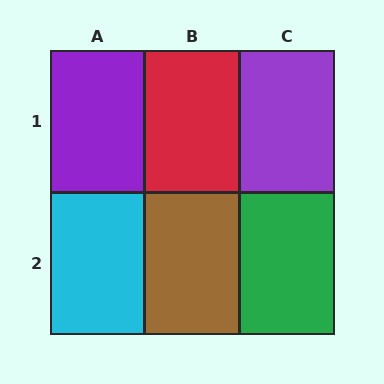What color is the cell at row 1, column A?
Purple.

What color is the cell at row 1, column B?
Red.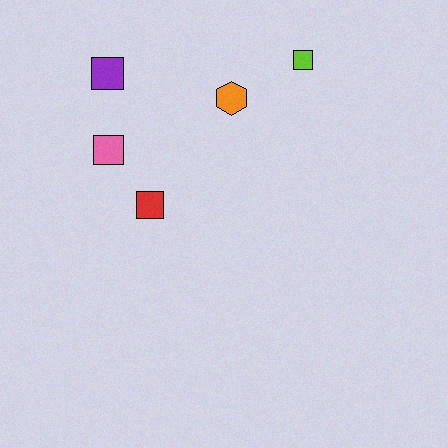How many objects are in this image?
There are 5 objects.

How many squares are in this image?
There are 4 squares.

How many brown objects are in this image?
There are no brown objects.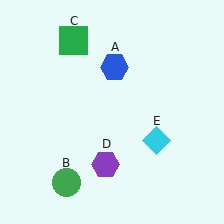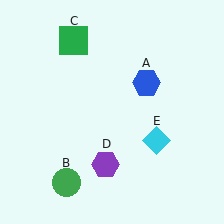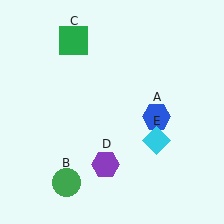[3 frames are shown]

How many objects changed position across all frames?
1 object changed position: blue hexagon (object A).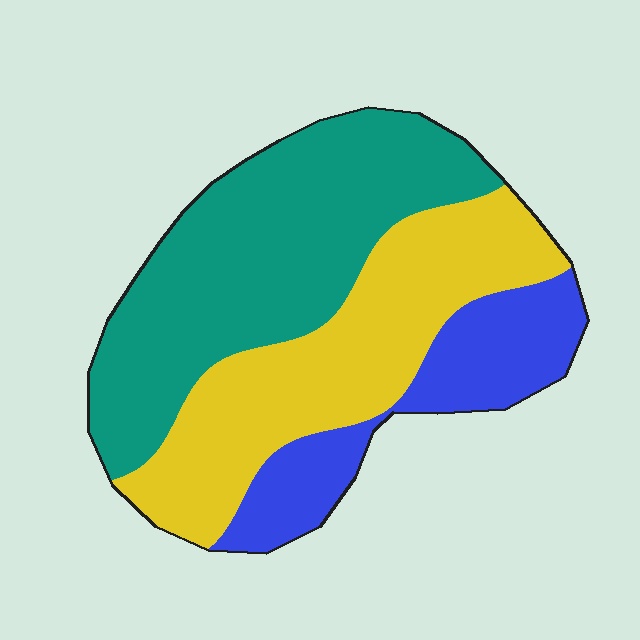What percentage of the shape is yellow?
Yellow takes up about three eighths (3/8) of the shape.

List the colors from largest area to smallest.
From largest to smallest: teal, yellow, blue.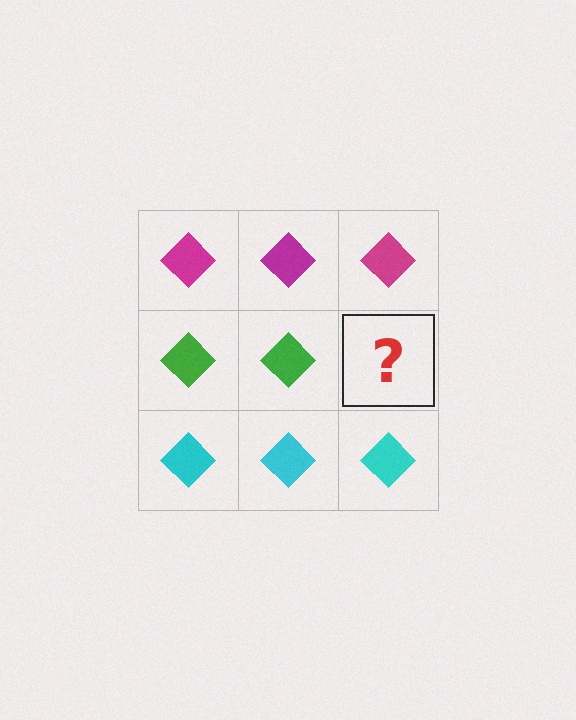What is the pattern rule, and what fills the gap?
The rule is that each row has a consistent color. The gap should be filled with a green diamond.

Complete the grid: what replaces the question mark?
The question mark should be replaced with a green diamond.